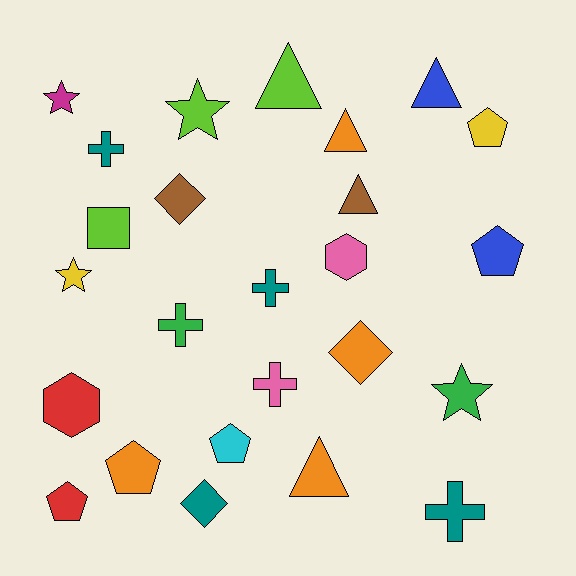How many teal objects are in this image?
There are 4 teal objects.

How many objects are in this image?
There are 25 objects.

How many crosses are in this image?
There are 5 crosses.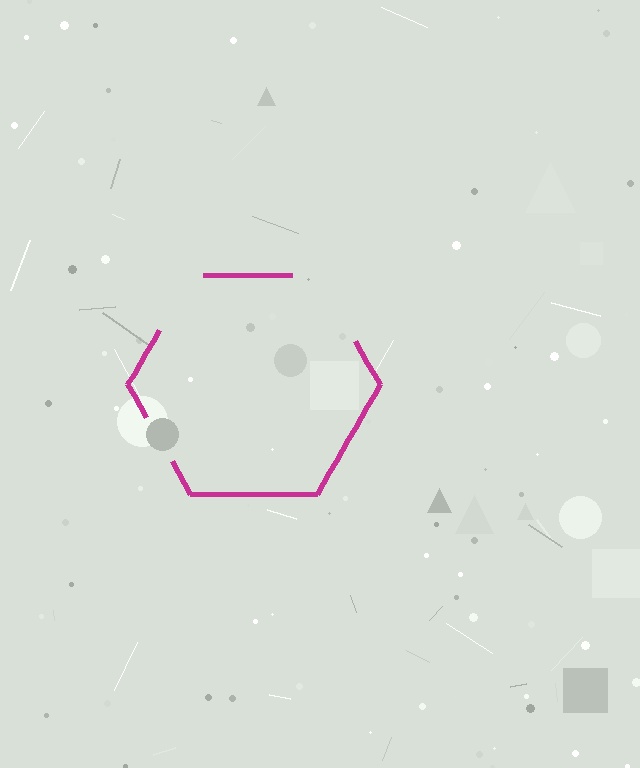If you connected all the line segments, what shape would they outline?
They would outline a hexagon.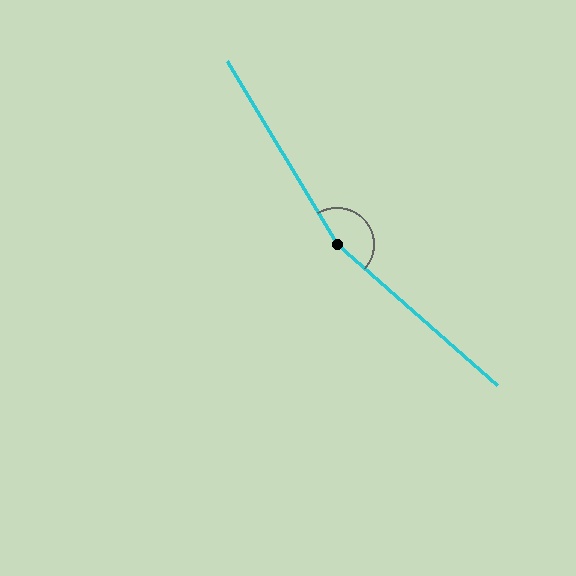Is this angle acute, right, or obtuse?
It is obtuse.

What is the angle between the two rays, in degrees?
Approximately 162 degrees.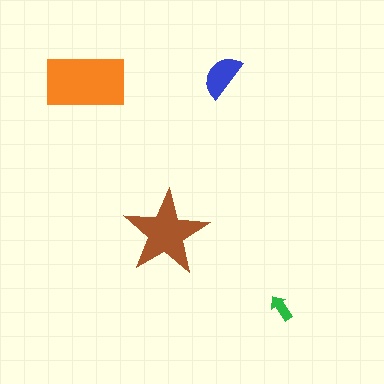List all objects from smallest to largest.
The green arrow, the blue semicircle, the brown star, the orange rectangle.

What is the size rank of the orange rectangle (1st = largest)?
1st.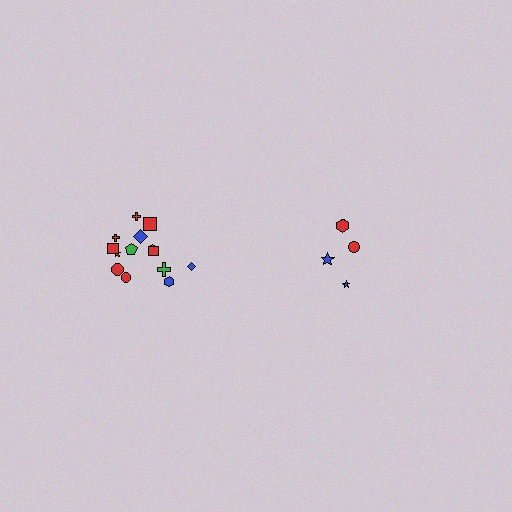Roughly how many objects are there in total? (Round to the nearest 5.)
Roughly 20 objects in total.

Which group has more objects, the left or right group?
The left group.